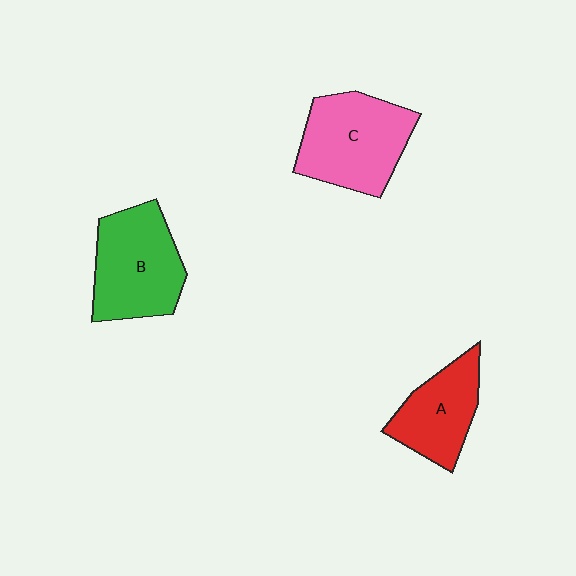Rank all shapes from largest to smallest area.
From largest to smallest: C (pink), B (green), A (red).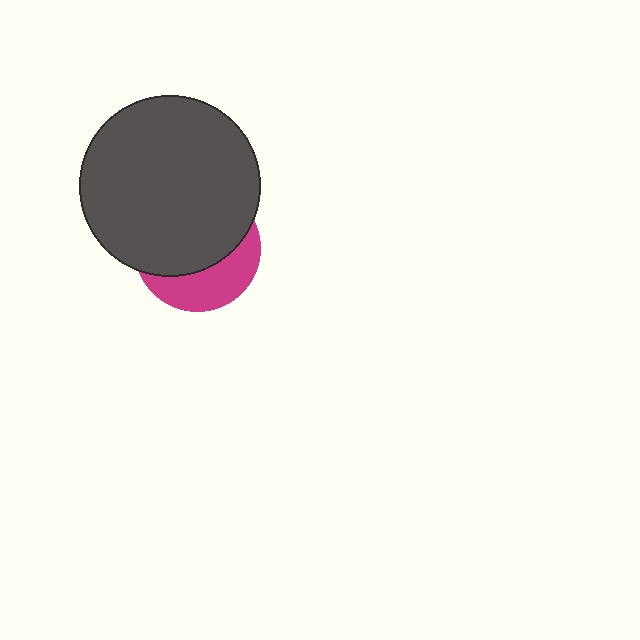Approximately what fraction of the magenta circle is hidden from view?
Roughly 65% of the magenta circle is hidden behind the dark gray circle.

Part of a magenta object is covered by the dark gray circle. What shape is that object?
It is a circle.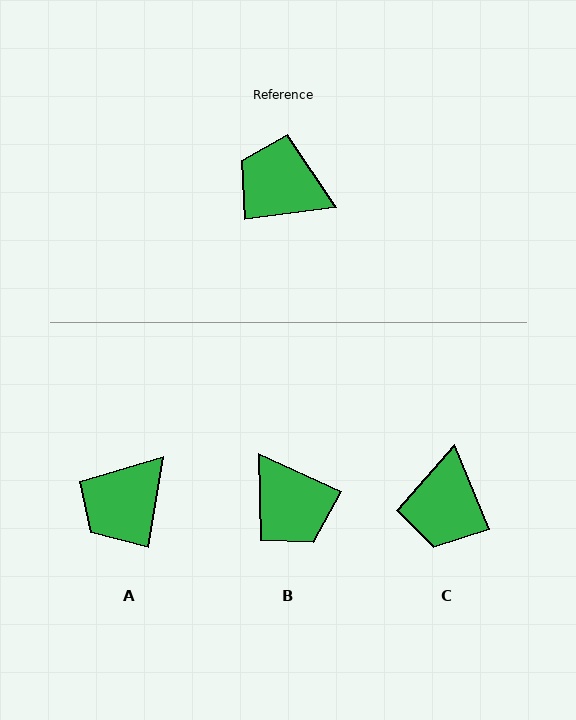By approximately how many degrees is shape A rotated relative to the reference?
Approximately 73 degrees counter-clockwise.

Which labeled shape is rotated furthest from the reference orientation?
B, about 148 degrees away.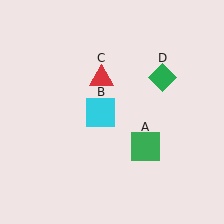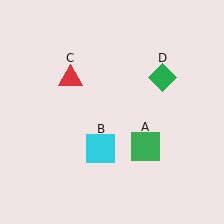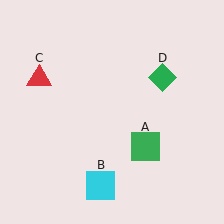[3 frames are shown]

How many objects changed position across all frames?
2 objects changed position: cyan square (object B), red triangle (object C).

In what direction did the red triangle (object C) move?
The red triangle (object C) moved left.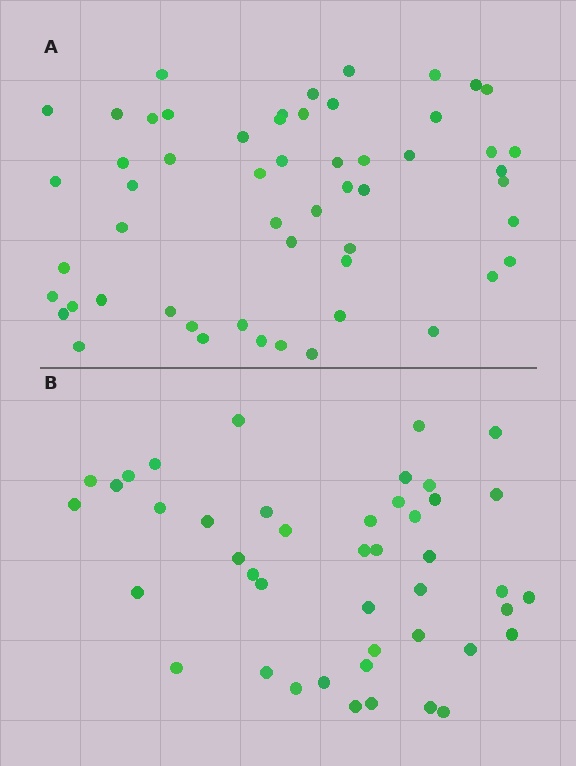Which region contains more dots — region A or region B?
Region A (the top region) has more dots.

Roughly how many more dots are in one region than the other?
Region A has roughly 12 or so more dots than region B.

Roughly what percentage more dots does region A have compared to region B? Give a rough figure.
About 25% more.